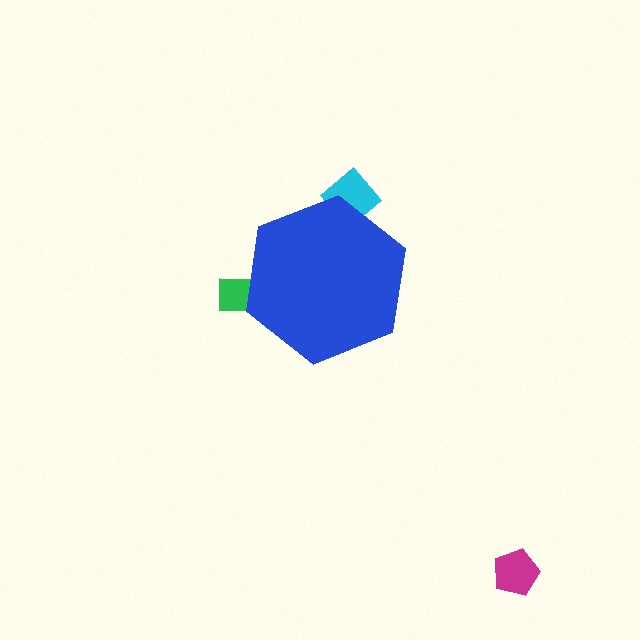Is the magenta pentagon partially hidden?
No, the magenta pentagon is fully visible.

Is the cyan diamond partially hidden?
Yes, the cyan diamond is partially hidden behind the blue hexagon.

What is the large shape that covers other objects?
A blue hexagon.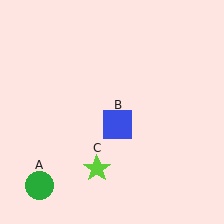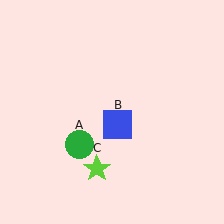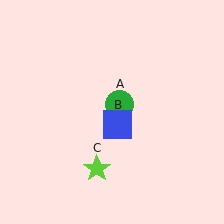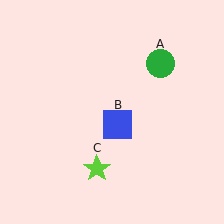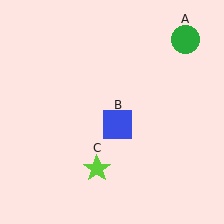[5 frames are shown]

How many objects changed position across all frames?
1 object changed position: green circle (object A).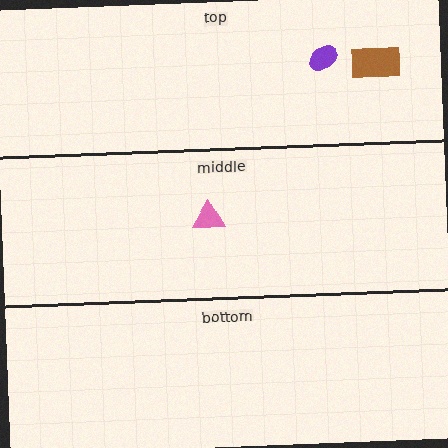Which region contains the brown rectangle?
The top region.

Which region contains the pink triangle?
The middle region.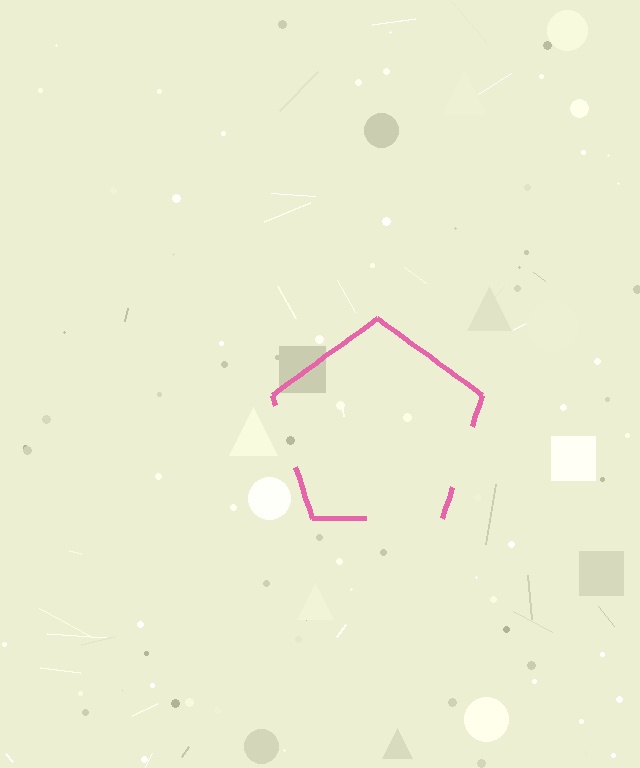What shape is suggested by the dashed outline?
The dashed outline suggests a pentagon.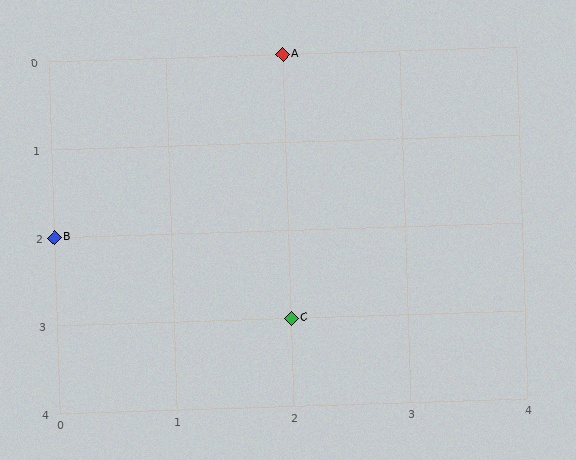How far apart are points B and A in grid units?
Points B and A are 2 columns and 2 rows apart (about 2.8 grid units diagonally).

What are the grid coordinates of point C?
Point C is at grid coordinates (2, 3).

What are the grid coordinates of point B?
Point B is at grid coordinates (0, 2).